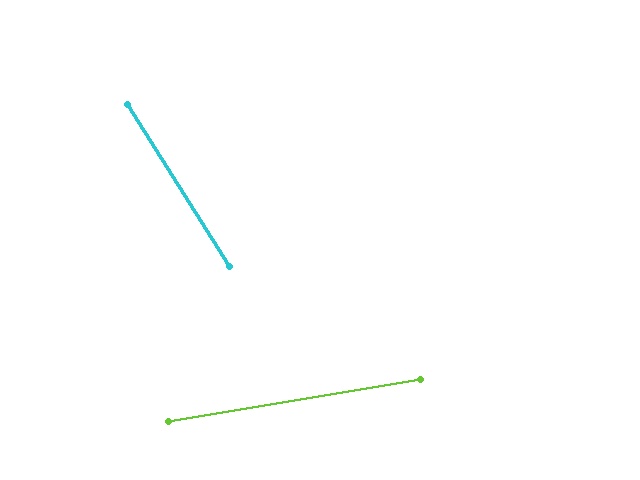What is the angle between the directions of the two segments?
Approximately 67 degrees.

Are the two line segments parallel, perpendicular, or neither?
Neither parallel nor perpendicular — they differ by about 67°.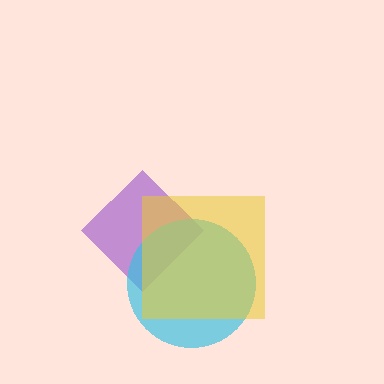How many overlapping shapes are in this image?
There are 3 overlapping shapes in the image.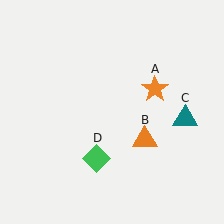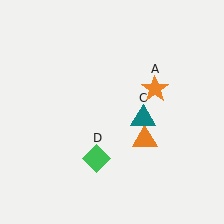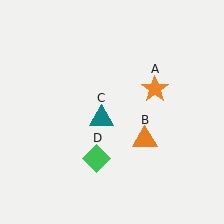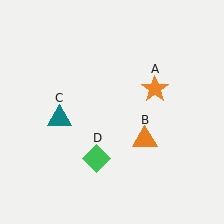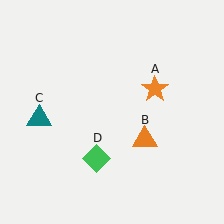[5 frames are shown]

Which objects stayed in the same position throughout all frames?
Orange star (object A) and orange triangle (object B) and green diamond (object D) remained stationary.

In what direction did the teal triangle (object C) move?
The teal triangle (object C) moved left.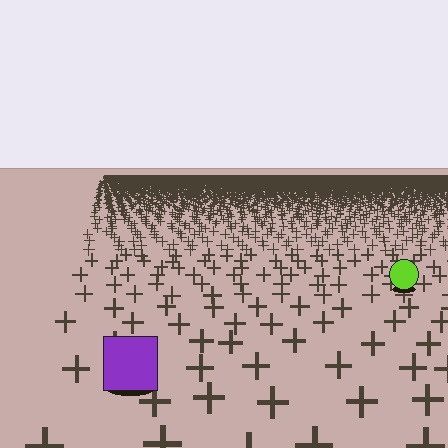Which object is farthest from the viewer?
The lime circle is farthest from the viewer. It appears smaller and the ground texture around it is denser.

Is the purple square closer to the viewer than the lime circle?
Yes. The purple square is closer — you can tell from the texture gradient: the ground texture is coarser near it.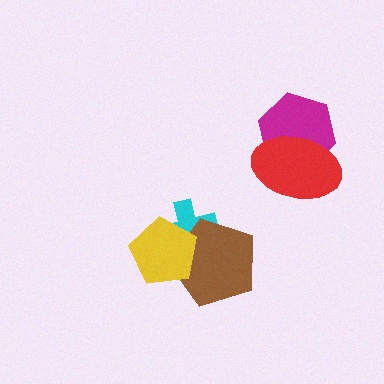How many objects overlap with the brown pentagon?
2 objects overlap with the brown pentagon.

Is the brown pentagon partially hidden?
Yes, it is partially covered by another shape.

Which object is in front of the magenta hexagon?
The red ellipse is in front of the magenta hexagon.